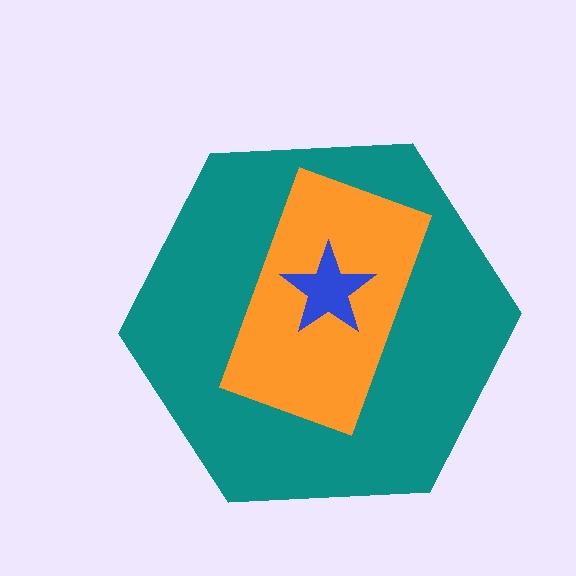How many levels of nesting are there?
3.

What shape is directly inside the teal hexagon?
The orange rectangle.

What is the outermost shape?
The teal hexagon.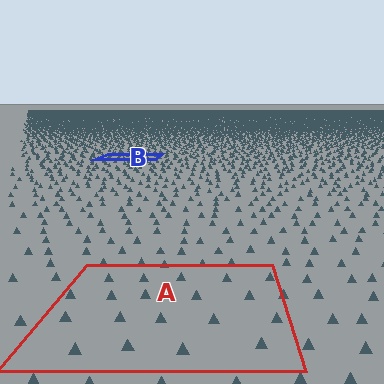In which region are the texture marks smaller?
The texture marks are smaller in region B, because it is farther away.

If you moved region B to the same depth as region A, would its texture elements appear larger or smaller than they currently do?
They would appear larger. At a closer depth, the same texture elements are projected at a bigger on-screen size.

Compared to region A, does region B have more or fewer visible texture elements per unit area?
Region B has more texture elements per unit area — they are packed more densely because it is farther away.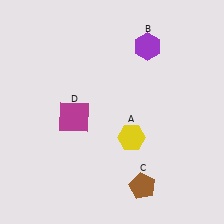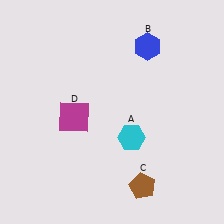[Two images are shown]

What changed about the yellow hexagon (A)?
In Image 1, A is yellow. In Image 2, it changed to cyan.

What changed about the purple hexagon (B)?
In Image 1, B is purple. In Image 2, it changed to blue.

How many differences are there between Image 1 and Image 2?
There are 2 differences between the two images.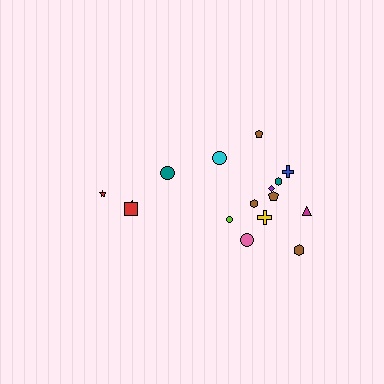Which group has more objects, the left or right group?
The right group.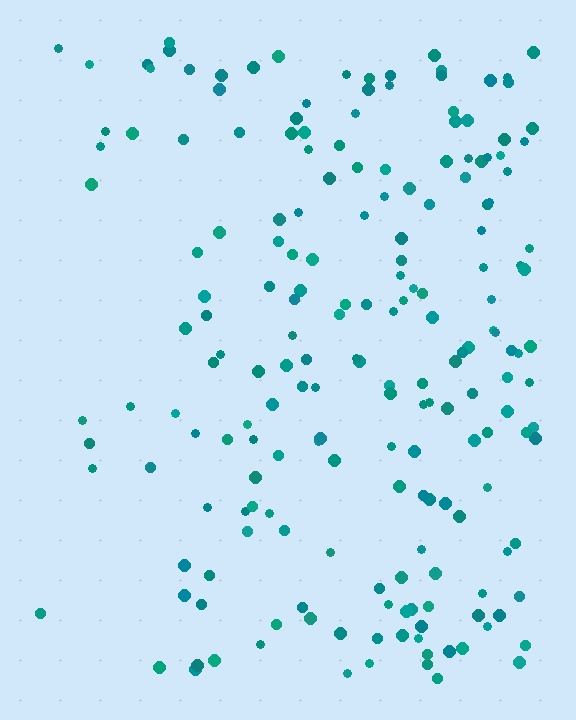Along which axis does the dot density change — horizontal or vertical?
Horizontal.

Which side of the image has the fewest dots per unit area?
The left.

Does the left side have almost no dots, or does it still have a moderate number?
Still a moderate number, just noticeably fewer than the right.